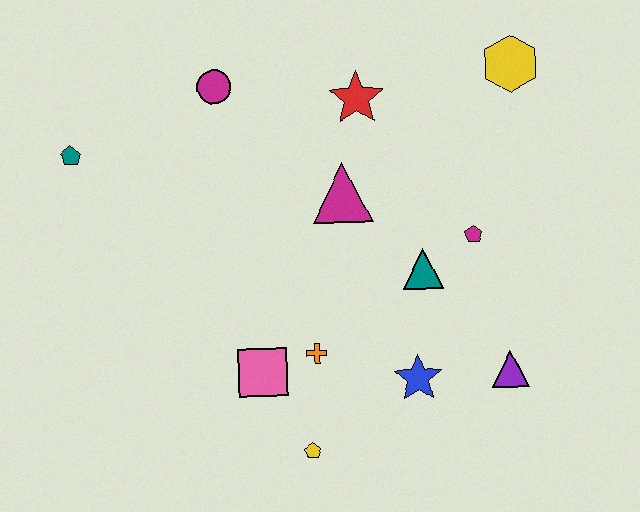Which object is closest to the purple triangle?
The blue star is closest to the purple triangle.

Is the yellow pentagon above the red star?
No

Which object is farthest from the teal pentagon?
The purple triangle is farthest from the teal pentagon.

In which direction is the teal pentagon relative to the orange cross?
The teal pentagon is to the left of the orange cross.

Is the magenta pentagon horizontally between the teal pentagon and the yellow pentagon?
No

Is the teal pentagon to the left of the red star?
Yes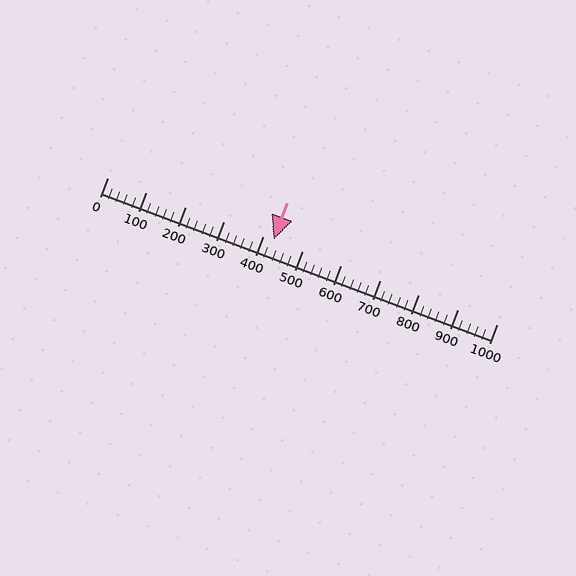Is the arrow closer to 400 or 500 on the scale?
The arrow is closer to 400.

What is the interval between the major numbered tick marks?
The major tick marks are spaced 100 units apart.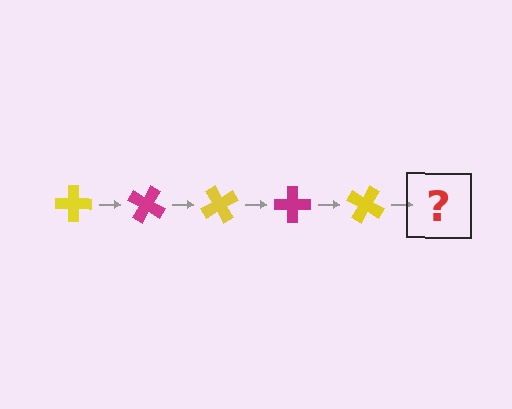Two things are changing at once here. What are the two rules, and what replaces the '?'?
The two rules are that it rotates 30 degrees each step and the color cycles through yellow and magenta. The '?' should be a magenta cross, rotated 150 degrees from the start.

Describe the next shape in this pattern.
It should be a magenta cross, rotated 150 degrees from the start.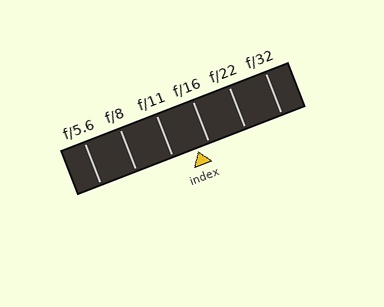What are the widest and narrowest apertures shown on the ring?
The widest aperture shown is f/5.6 and the narrowest is f/32.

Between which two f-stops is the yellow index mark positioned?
The index mark is between f/11 and f/16.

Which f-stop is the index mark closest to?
The index mark is closest to f/16.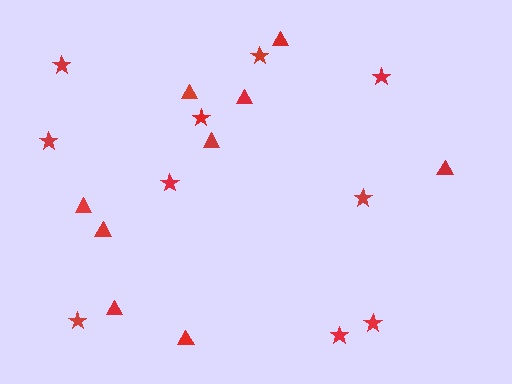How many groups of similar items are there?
There are 2 groups: one group of stars (10) and one group of triangles (9).